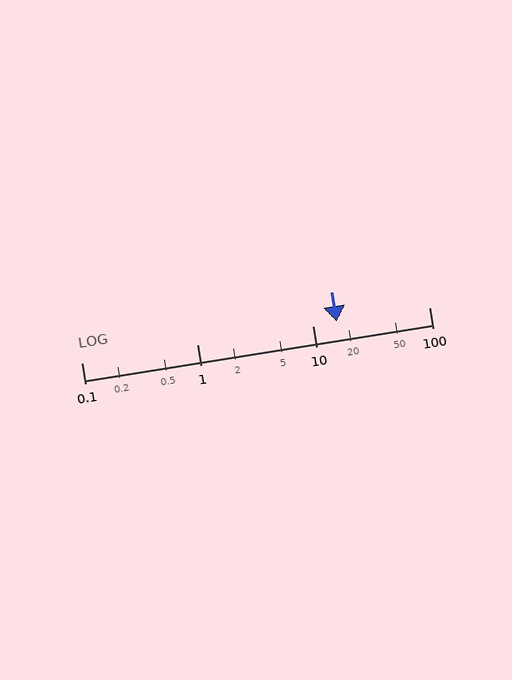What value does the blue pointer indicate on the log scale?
The pointer indicates approximately 16.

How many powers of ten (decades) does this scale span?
The scale spans 3 decades, from 0.1 to 100.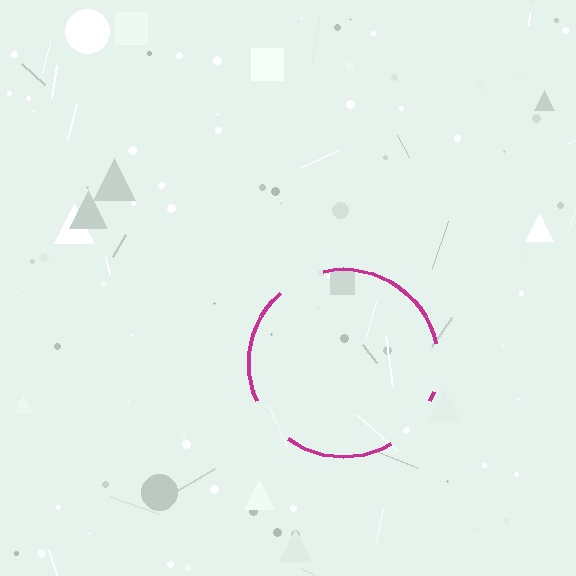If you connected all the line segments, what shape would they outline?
They would outline a circle.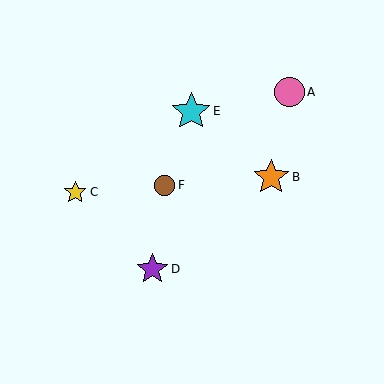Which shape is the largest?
The cyan star (labeled E) is the largest.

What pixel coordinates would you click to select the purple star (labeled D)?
Click at (152, 269) to select the purple star D.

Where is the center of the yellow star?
The center of the yellow star is at (75, 192).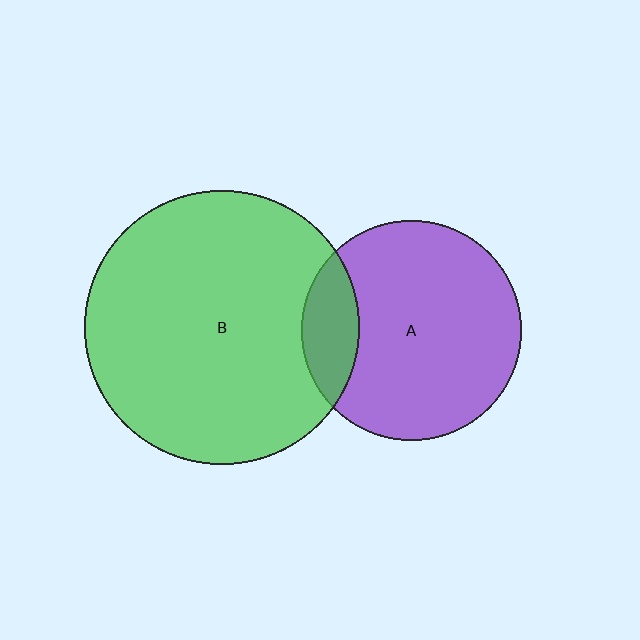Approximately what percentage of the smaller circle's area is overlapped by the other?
Approximately 15%.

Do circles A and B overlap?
Yes.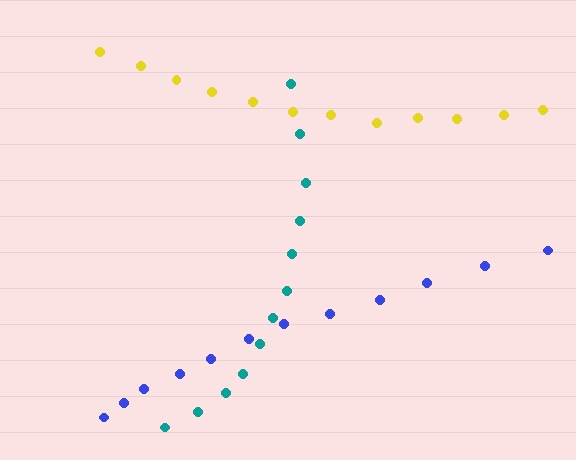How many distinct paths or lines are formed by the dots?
There are 3 distinct paths.